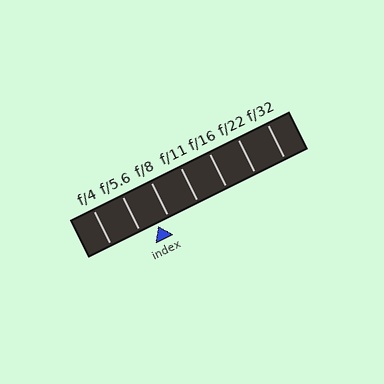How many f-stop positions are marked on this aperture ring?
There are 7 f-stop positions marked.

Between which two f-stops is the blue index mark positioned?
The index mark is between f/5.6 and f/8.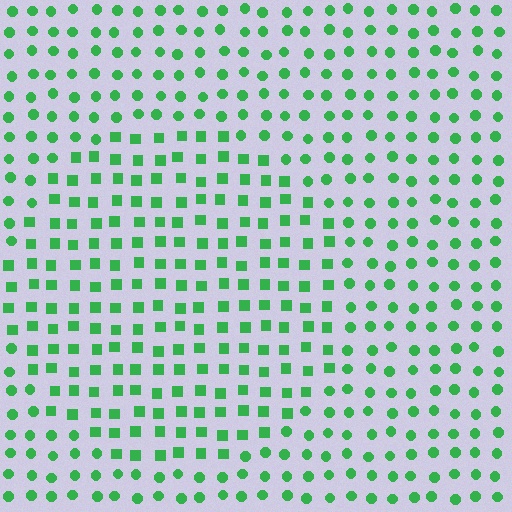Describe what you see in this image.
The image is filled with small green elements arranged in a uniform grid. A circle-shaped region contains squares, while the surrounding area contains circles. The boundary is defined purely by the change in element shape.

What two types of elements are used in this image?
The image uses squares inside the circle region and circles outside it.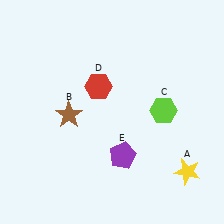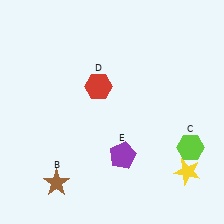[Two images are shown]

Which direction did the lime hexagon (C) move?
The lime hexagon (C) moved down.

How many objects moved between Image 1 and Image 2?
2 objects moved between the two images.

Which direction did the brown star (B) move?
The brown star (B) moved down.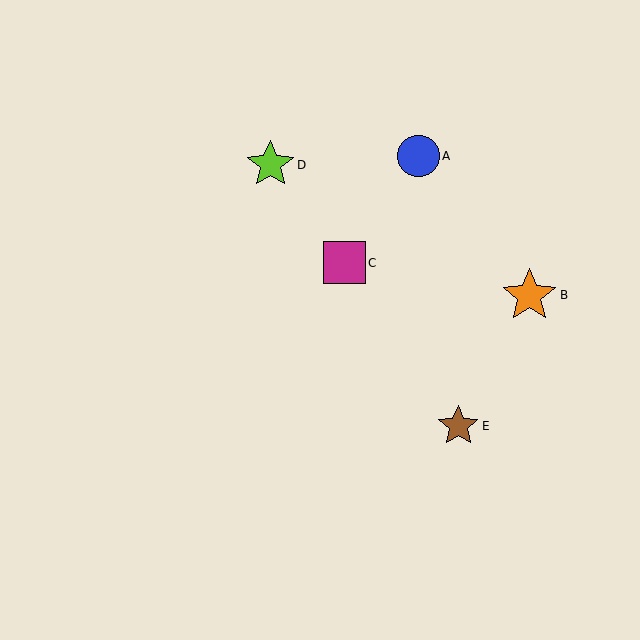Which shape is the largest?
The orange star (labeled B) is the largest.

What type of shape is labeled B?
Shape B is an orange star.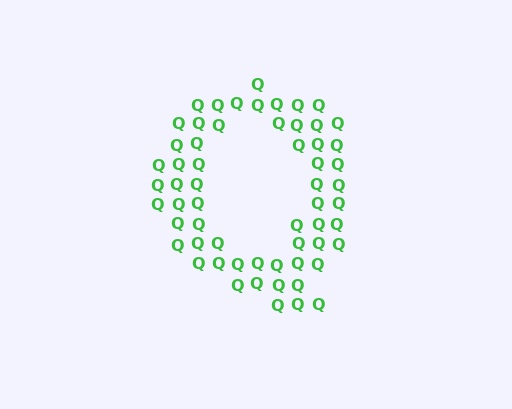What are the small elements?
The small elements are letter Q's.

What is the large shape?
The large shape is the letter Q.